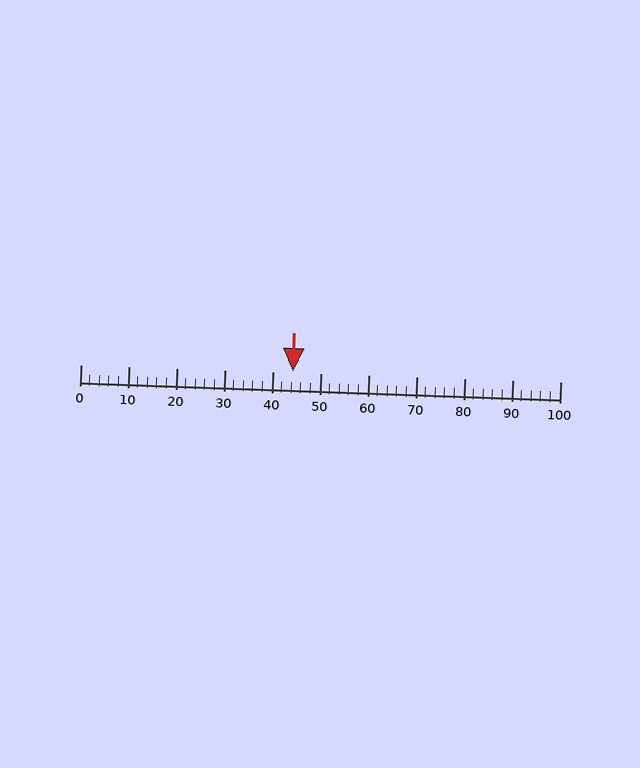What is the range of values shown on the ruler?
The ruler shows values from 0 to 100.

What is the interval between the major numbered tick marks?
The major tick marks are spaced 10 units apart.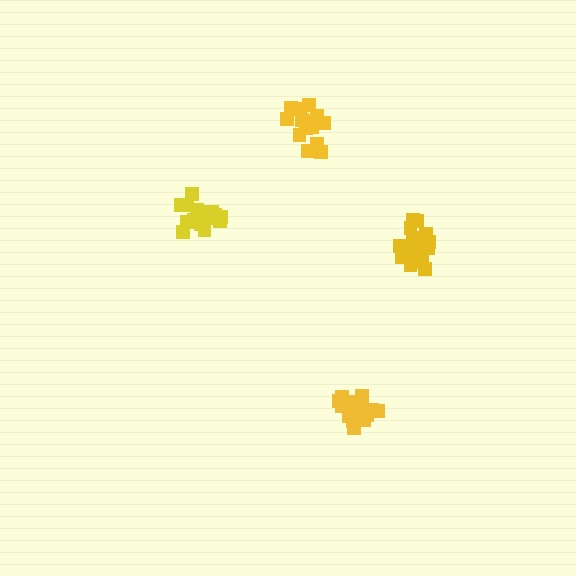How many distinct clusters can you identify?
There are 4 distinct clusters.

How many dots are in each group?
Group 1: 15 dots, Group 2: 20 dots, Group 3: 16 dots, Group 4: 17 dots (68 total).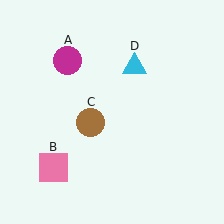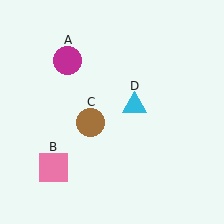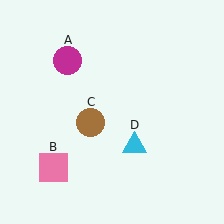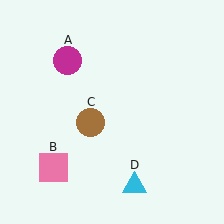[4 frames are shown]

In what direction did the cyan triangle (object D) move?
The cyan triangle (object D) moved down.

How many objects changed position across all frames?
1 object changed position: cyan triangle (object D).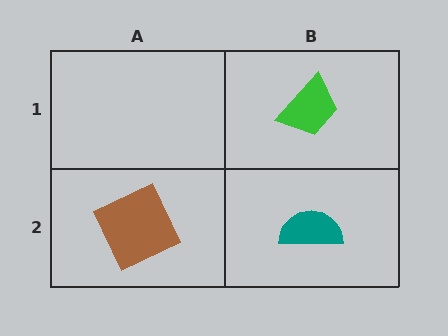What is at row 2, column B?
A teal semicircle.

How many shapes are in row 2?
2 shapes.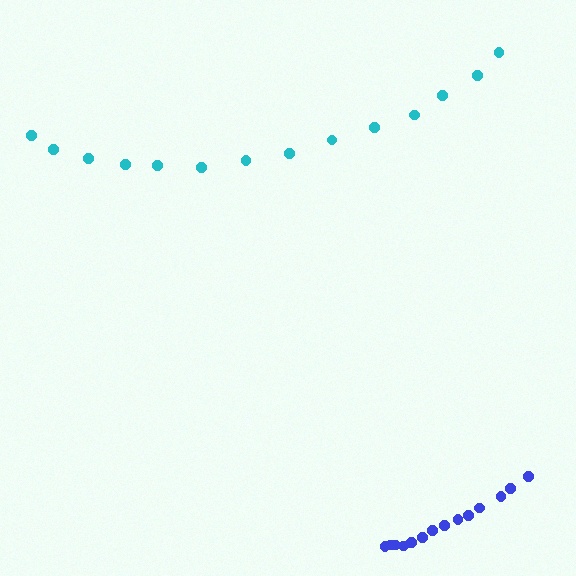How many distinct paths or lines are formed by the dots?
There are 2 distinct paths.